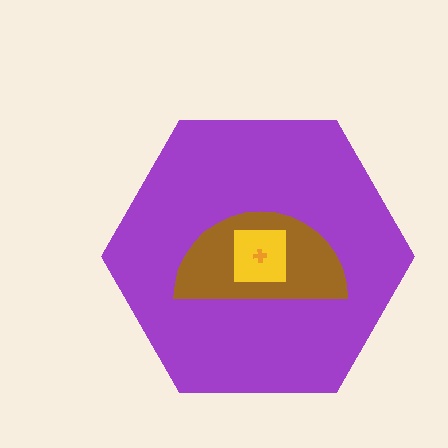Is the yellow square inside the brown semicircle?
Yes.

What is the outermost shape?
The purple hexagon.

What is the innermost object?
The orange cross.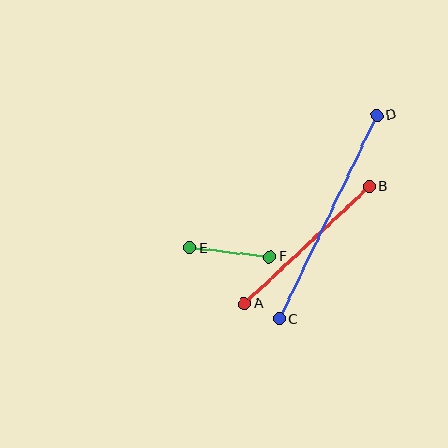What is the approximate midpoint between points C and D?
The midpoint is at approximately (328, 217) pixels.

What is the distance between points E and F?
The distance is approximately 81 pixels.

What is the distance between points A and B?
The distance is approximately 171 pixels.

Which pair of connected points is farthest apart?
Points C and D are farthest apart.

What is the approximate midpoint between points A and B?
The midpoint is at approximately (307, 245) pixels.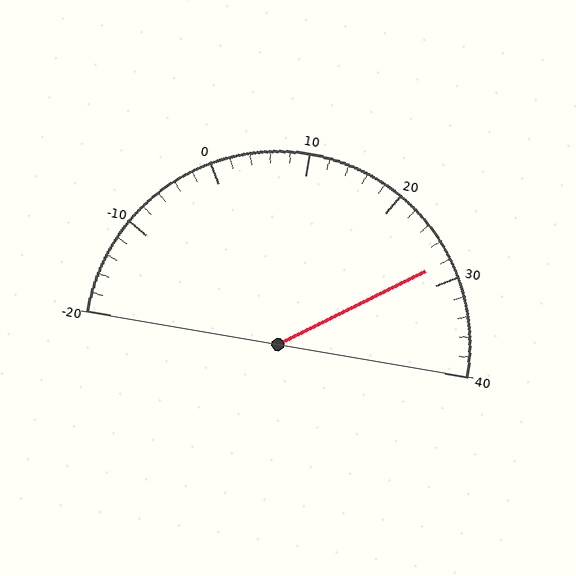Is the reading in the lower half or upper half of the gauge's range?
The reading is in the upper half of the range (-20 to 40).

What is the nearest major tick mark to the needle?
The nearest major tick mark is 30.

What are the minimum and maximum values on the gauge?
The gauge ranges from -20 to 40.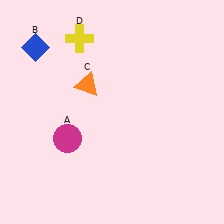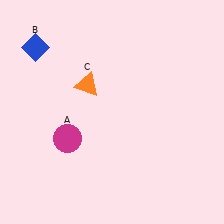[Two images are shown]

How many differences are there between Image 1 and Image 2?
There is 1 difference between the two images.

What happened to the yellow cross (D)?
The yellow cross (D) was removed in Image 2. It was in the top-left area of Image 1.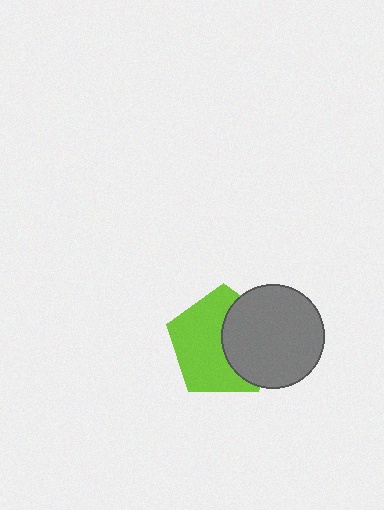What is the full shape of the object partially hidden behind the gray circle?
The partially hidden object is a lime pentagon.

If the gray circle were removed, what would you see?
You would see the complete lime pentagon.